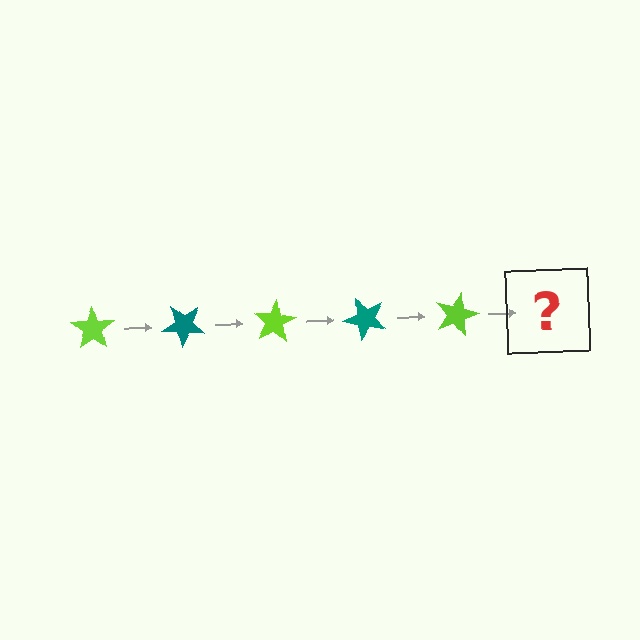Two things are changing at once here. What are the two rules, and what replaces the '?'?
The two rules are that it rotates 40 degrees each step and the color cycles through lime and teal. The '?' should be a teal star, rotated 200 degrees from the start.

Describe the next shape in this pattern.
It should be a teal star, rotated 200 degrees from the start.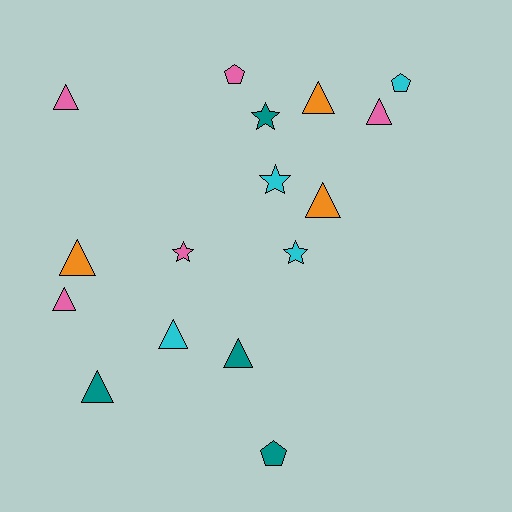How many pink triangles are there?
There are 3 pink triangles.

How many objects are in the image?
There are 16 objects.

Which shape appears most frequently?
Triangle, with 9 objects.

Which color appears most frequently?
Pink, with 5 objects.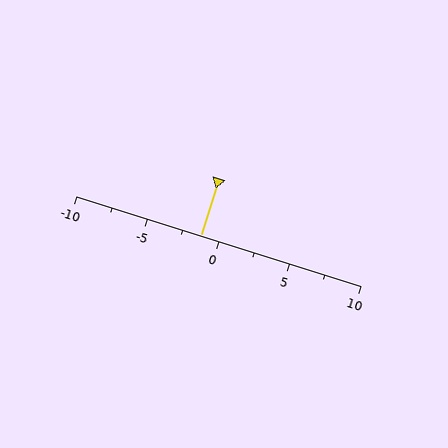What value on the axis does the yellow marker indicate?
The marker indicates approximately -1.2.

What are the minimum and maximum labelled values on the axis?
The axis runs from -10 to 10.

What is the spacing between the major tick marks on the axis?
The major ticks are spaced 5 apart.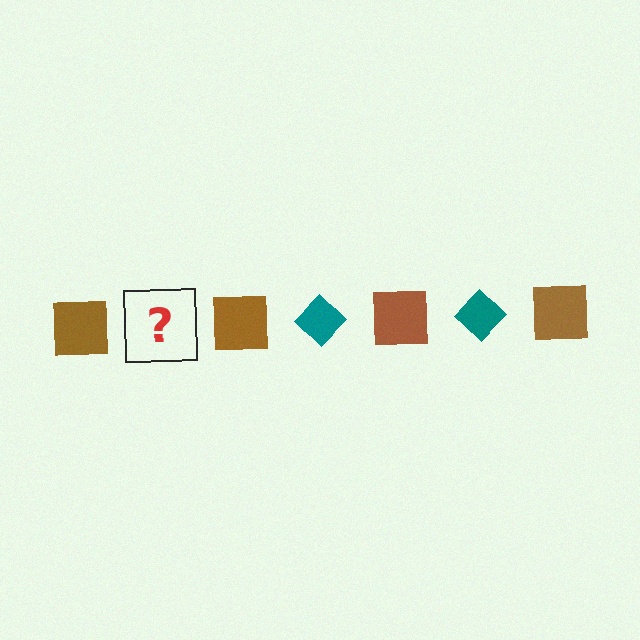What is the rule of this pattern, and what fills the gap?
The rule is that the pattern alternates between brown square and teal diamond. The gap should be filled with a teal diamond.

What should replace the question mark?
The question mark should be replaced with a teal diamond.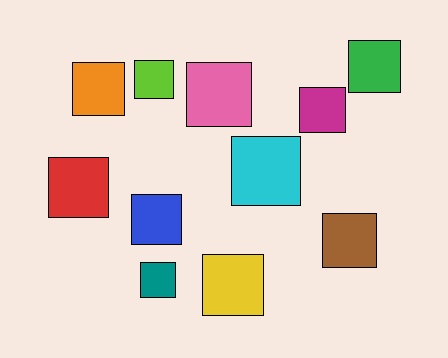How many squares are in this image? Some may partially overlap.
There are 11 squares.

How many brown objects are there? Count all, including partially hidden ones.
There is 1 brown object.